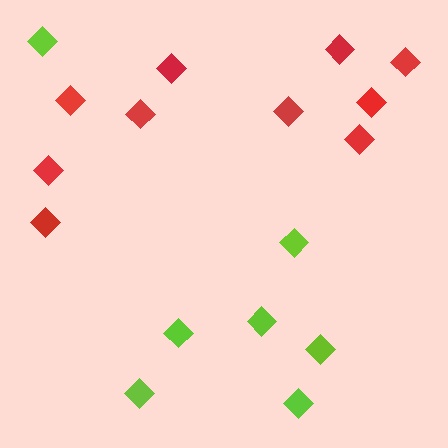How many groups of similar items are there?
There are 2 groups: one group of lime diamonds (7) and one group of red diamonds (10).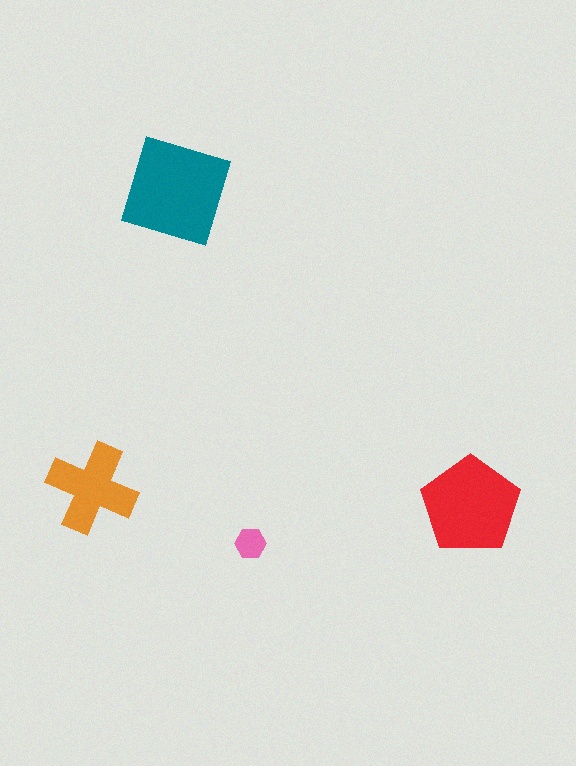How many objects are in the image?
There are 4 objects in the image.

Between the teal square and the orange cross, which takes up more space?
The teal square.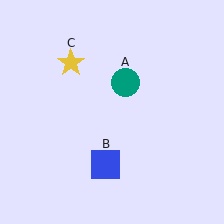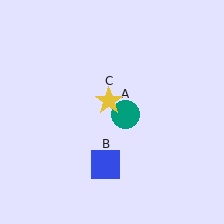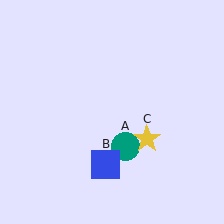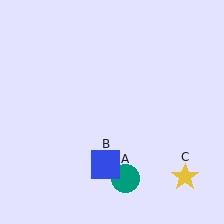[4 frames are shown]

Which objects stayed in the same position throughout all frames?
Blue square (object B) remained stationary.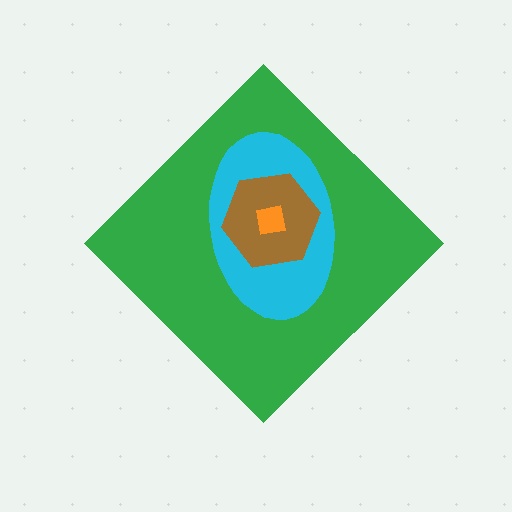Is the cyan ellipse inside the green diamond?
Yes.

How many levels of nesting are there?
4.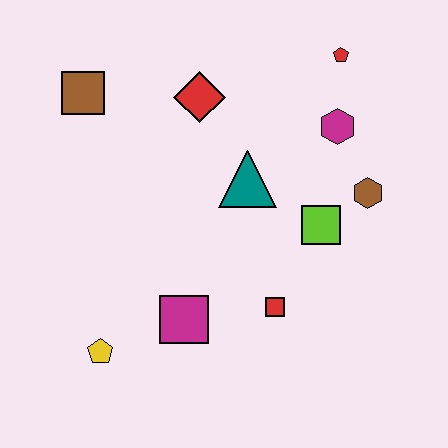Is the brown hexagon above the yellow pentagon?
Yes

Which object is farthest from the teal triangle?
The yellow pentagon is farthest from the teal triangle.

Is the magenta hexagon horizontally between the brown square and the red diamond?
No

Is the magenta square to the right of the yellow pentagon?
Yes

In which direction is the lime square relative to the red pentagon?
The lime square is below the red pentagon.